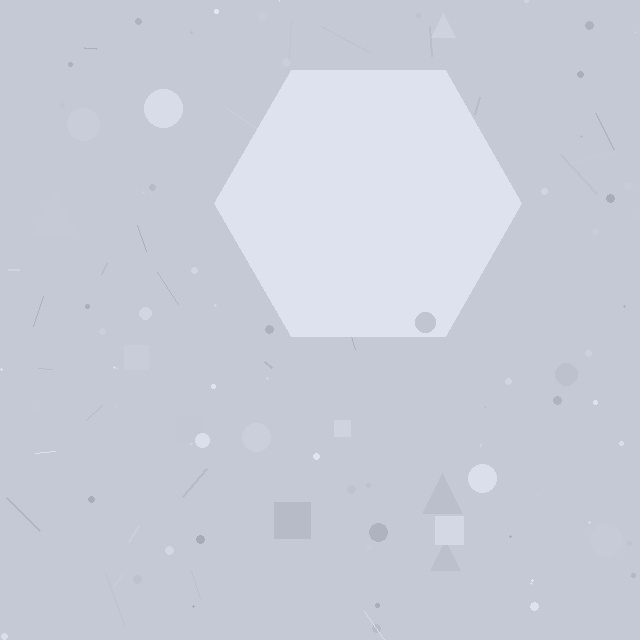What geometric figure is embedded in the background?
A hexagon is embedded in the background.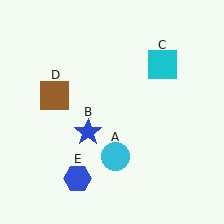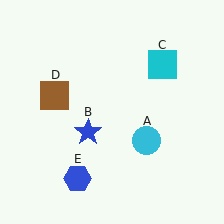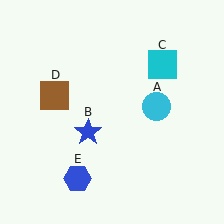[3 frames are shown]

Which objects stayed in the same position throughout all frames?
Blue star (object B) and cyan square (object C) and brown square (object D) and blue hexagon (object E) remained stationary.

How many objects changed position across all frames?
1 object changed position: cyan circle (object A).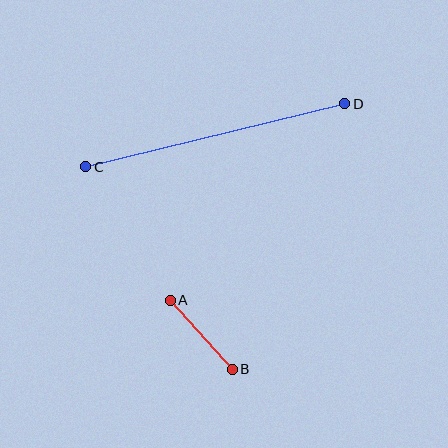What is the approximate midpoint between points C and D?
The midpoint is at approximately (215, 135) pixels.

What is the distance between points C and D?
The distance is approximately 267 pixels.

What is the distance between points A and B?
The distance is approximately 93 pixels.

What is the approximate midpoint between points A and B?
The midpoint is at approximately (201, 335) pixels.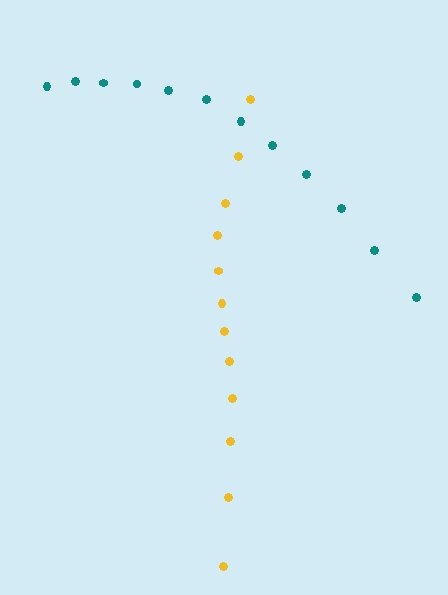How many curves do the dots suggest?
There are 2 distinct paths.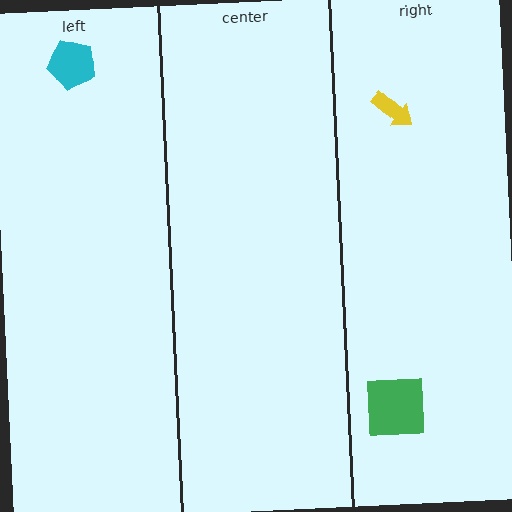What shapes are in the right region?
The green square, the yellow arrow.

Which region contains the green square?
The right region.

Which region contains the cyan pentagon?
The left region.